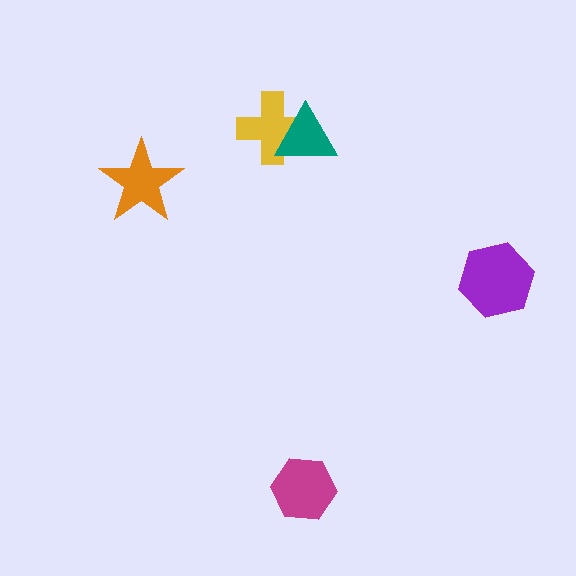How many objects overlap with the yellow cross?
1 object overlaps with the yellow cross.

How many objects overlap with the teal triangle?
1 object overlaps with the teal triangle.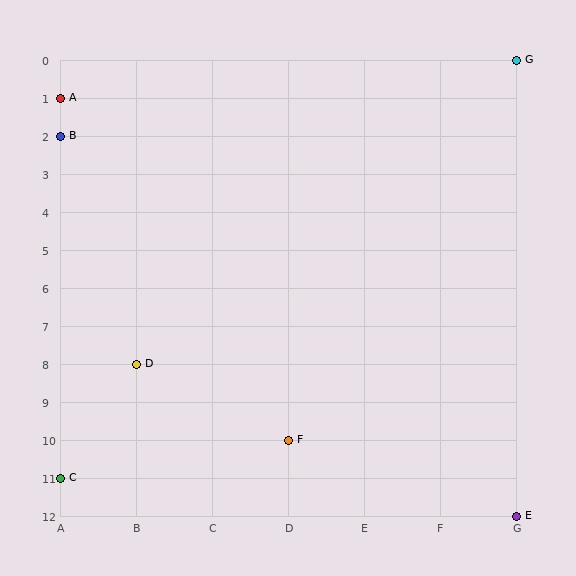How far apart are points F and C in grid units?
Points F and C are 3 columns and 1 row apart (about 3.2 grid units diagonally).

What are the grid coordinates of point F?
Point F is at grid coordinates (D, 10).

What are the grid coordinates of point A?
Point A is at grid coordinates (A, 1).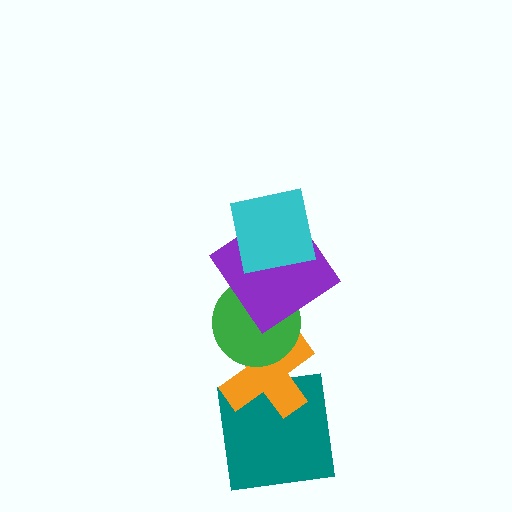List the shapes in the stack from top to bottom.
From top to bottom: the cyan square, the purple diamond, the green circle, the orange cross, the teal square.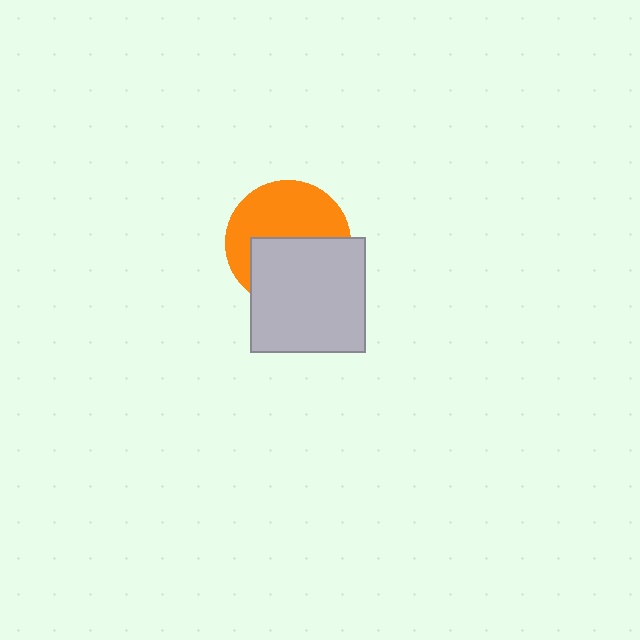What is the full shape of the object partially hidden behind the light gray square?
The partially hidden object is an orange circle.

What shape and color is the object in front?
The object in front is a light gray square.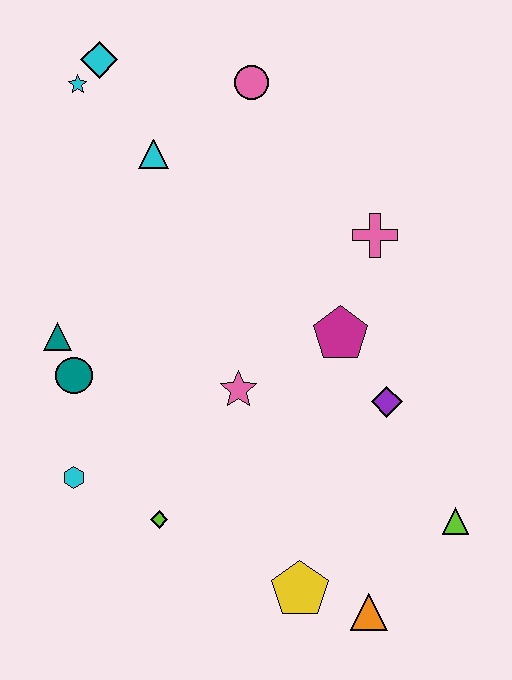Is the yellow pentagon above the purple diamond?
No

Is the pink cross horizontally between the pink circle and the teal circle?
No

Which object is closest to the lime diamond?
The cyan hexagon is closest to the lime diamond.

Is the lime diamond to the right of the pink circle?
No